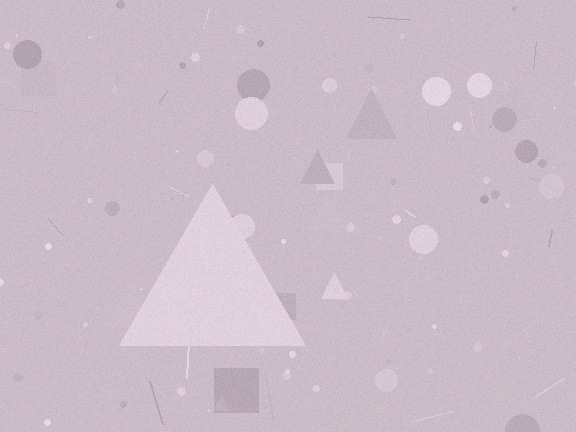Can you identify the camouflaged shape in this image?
The camouflaged shape is a triangle.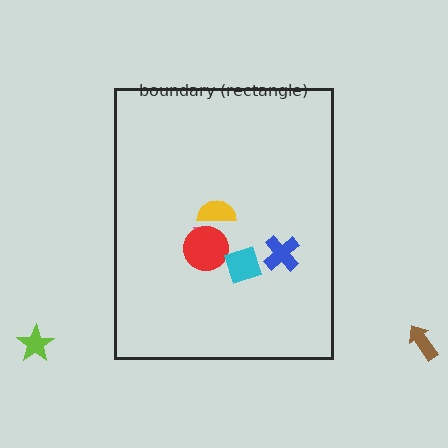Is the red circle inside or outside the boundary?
Inside.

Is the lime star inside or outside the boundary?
Outside.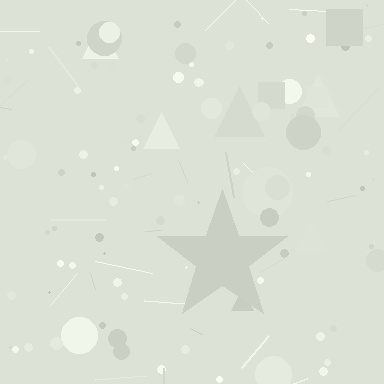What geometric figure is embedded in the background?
A star is embedded in the background.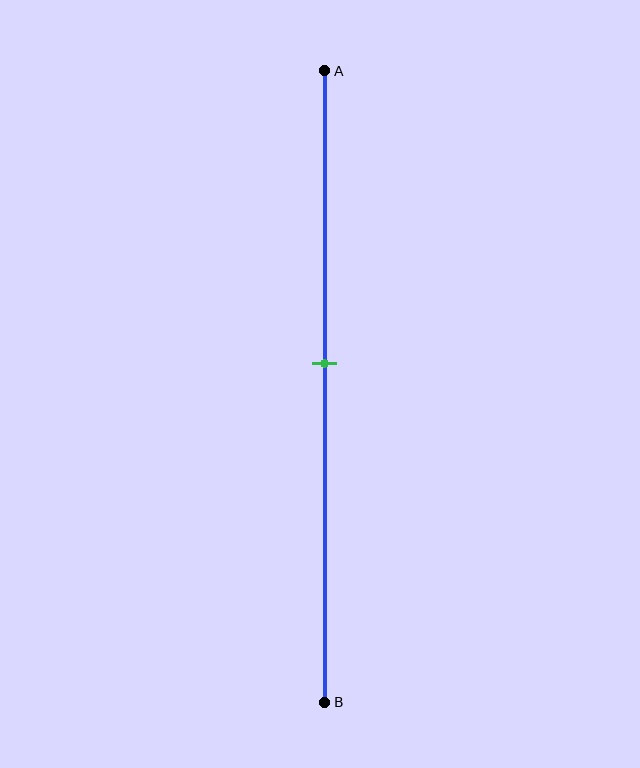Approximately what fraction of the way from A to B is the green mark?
The green mark is approximately 45% of the way from A to B.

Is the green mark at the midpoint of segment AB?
No, the mark is at about 45% from A, not at the 50% midpoint.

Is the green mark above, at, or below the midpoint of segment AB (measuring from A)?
The green mark is above the midpoint of segment AB.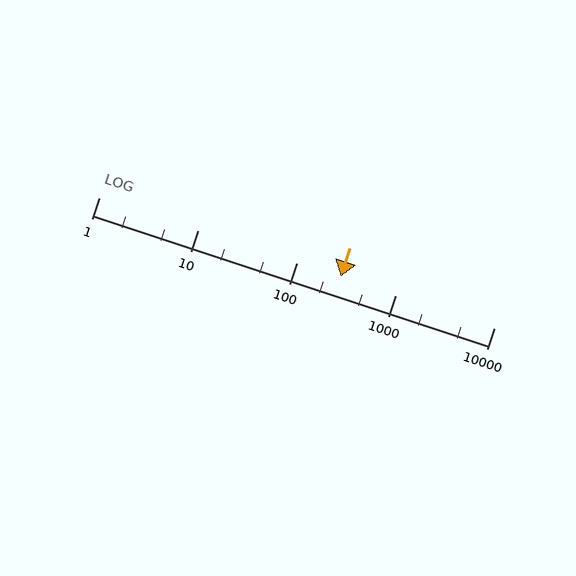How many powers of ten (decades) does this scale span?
The scale spans 4 decades, from 1 to 10000.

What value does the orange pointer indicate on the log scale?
The pointer indicates approximately 280.